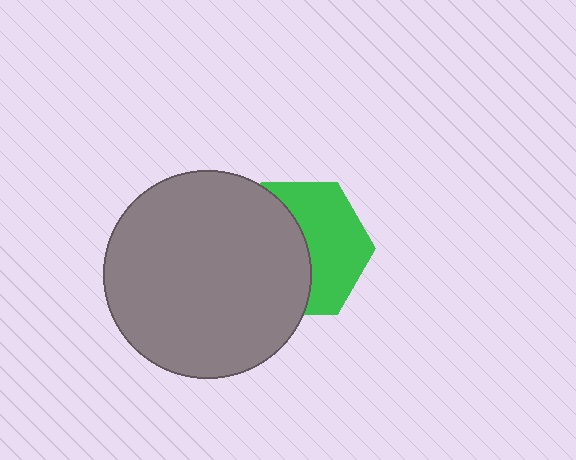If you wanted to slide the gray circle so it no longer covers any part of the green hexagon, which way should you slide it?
Slide it left — that is the most direct way to separate the two shapes.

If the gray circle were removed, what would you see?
You would see the complete green hexagon.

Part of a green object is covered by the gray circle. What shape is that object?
It is a hexagon.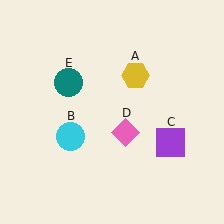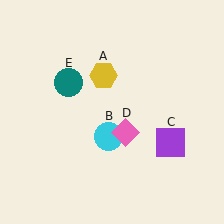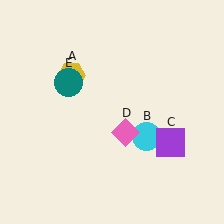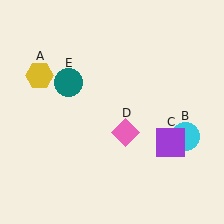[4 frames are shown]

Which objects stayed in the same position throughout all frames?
Purple square (object C) and pink diamond (object D) and teal circle (object E) remained stationary.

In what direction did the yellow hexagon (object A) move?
The yellow hexagon (object A) moved left.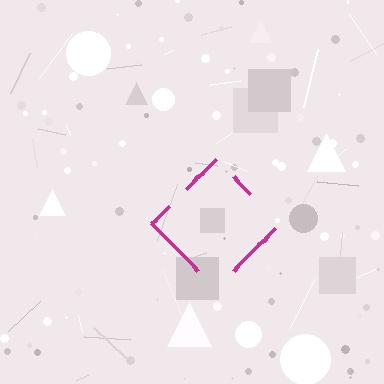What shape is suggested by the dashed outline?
The dashed outline suggests a diamond.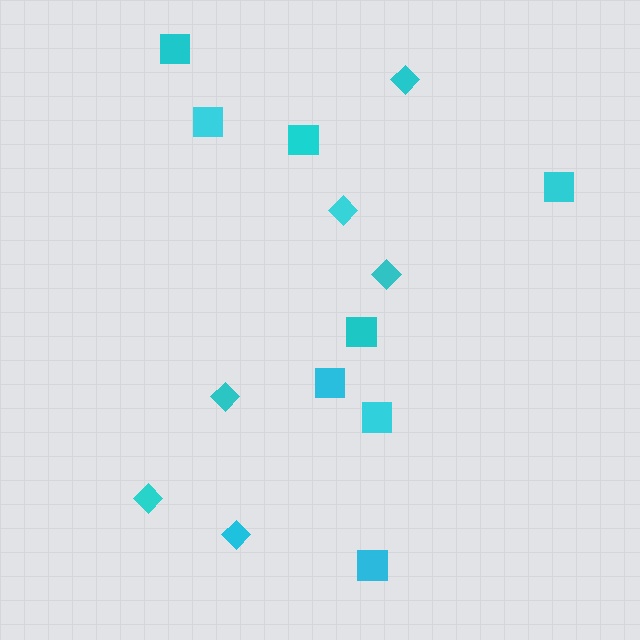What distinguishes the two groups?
There are 2 groups: one group of diamonds (6) and one group of squares (8).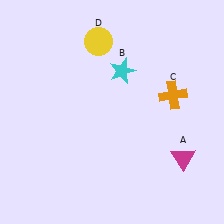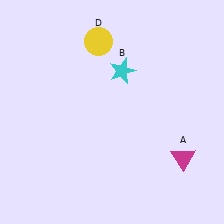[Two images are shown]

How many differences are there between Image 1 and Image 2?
There is 1 difference between the two images.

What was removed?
The orange cross (C) was removed in Image 2.